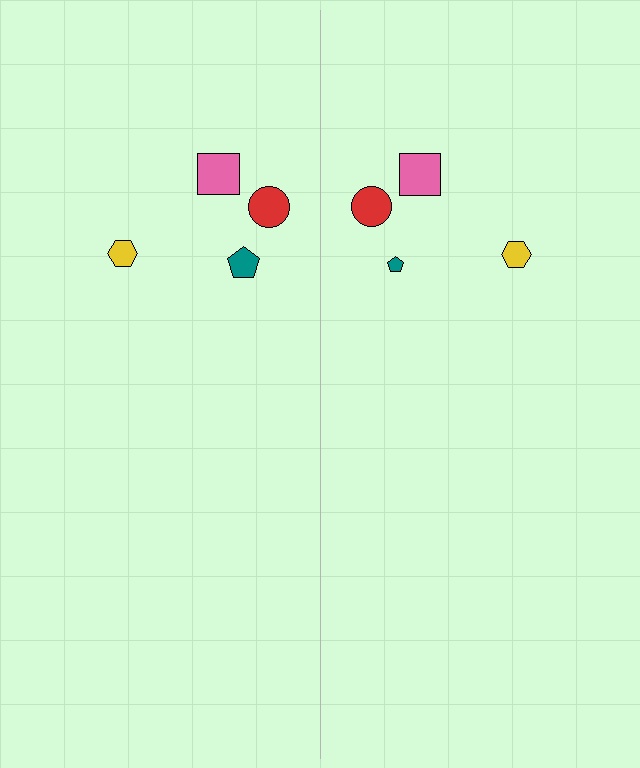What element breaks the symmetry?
The teal pentagon on the right side has a different size than its mirror counterpart.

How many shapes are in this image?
There are 8 shapes in this image.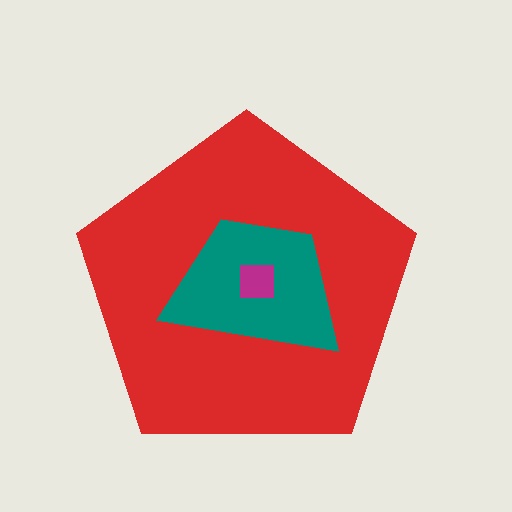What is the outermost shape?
The red pentagon.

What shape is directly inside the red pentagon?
The teal trapezoid.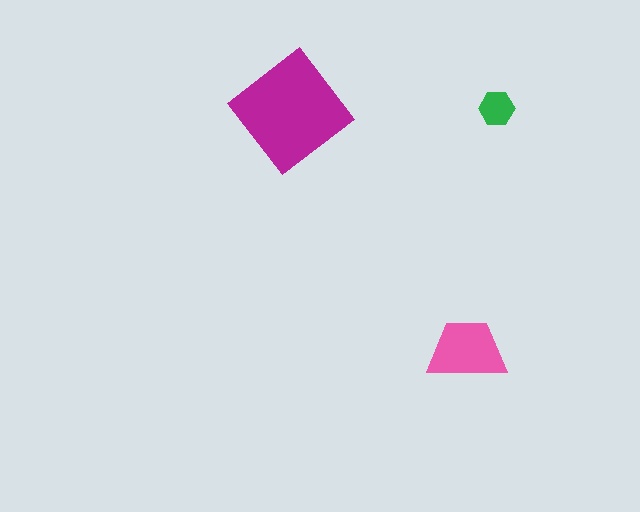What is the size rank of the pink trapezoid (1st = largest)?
2nd.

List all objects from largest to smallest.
The magenta diamond, the pink trapezoid, the green hexagon.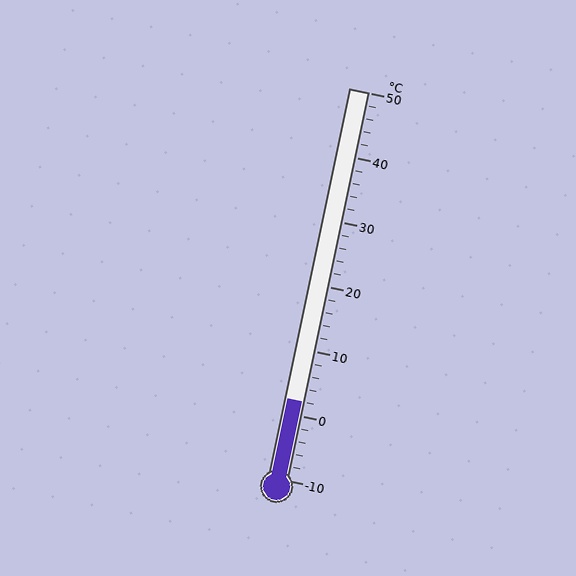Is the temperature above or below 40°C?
The temperature is below 40°C.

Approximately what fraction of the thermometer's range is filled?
The thermometer is filled to approximately 20% of its range.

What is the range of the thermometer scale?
The thermometer scale ranges from -10°C to 50°C.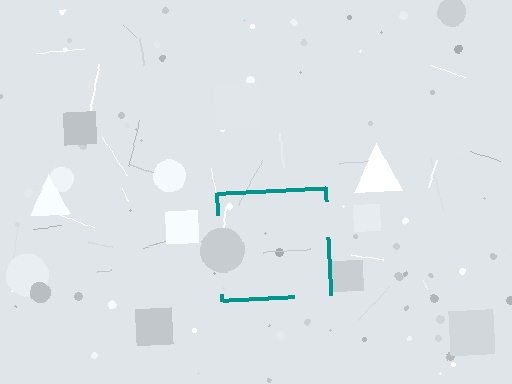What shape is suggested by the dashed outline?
The dashed outline suggests a square.